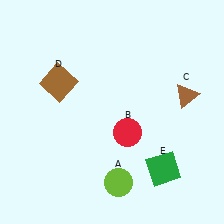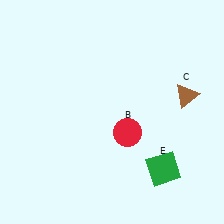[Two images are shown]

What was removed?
The lime circle (A), the brown square (D) were removed in Image 2.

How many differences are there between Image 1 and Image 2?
There are 2 differences between the two images.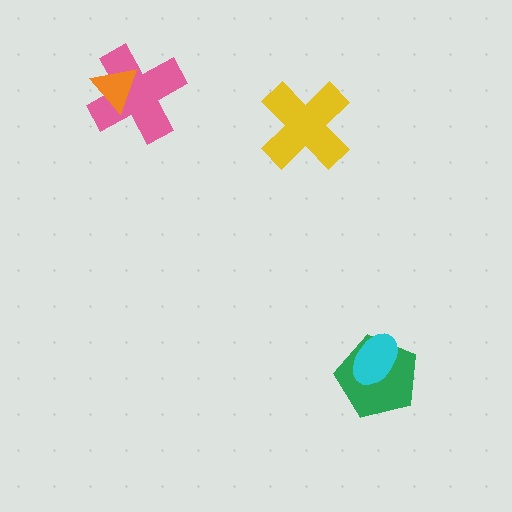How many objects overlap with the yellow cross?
0 objects overlap with the yellow cross.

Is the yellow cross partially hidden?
No, no other shape covers it.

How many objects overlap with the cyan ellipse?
1 object overlaps with the cyan ellipse.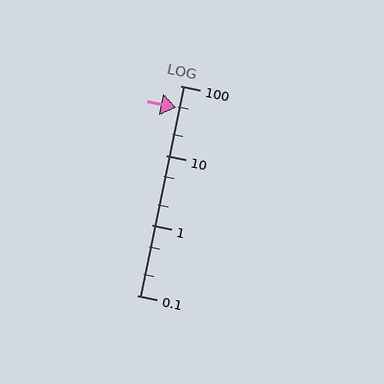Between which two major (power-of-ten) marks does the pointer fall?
The pointer is between 10 and 100.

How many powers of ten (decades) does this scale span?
The scale spans 3 decades, from 0.1 to 100.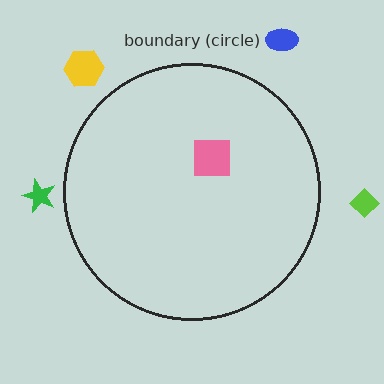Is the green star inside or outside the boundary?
Outside.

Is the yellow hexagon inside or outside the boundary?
Outside.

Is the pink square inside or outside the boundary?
Inside.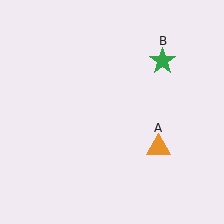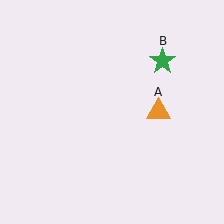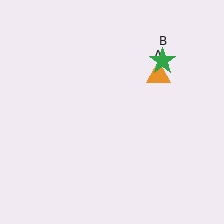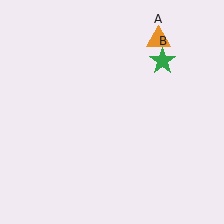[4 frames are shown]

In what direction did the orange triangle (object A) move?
The orange triangle (object A) moved up.